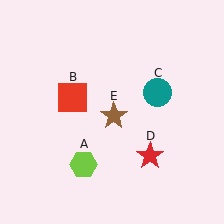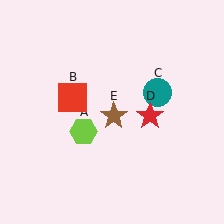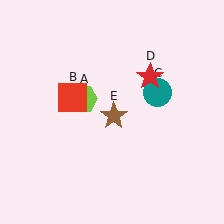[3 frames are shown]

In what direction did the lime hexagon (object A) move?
The lime hexagon (object A) moved up.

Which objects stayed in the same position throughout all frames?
Red square (object B) and teal circle (object C) and brown star (object E) remained stationary.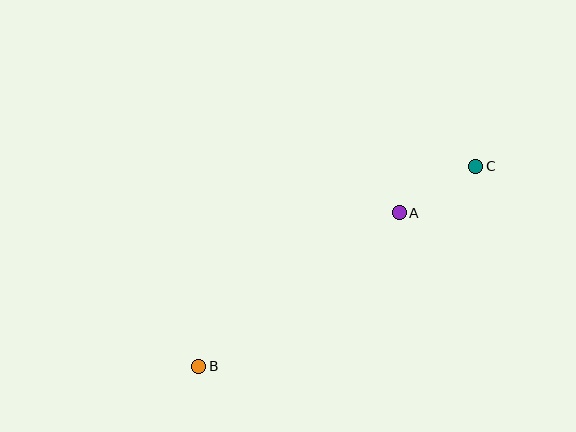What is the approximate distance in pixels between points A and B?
The distance between A and B is approximately 253 pixels.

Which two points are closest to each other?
Points A and C are closest to each other.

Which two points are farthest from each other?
Points B and C are farthest from each other.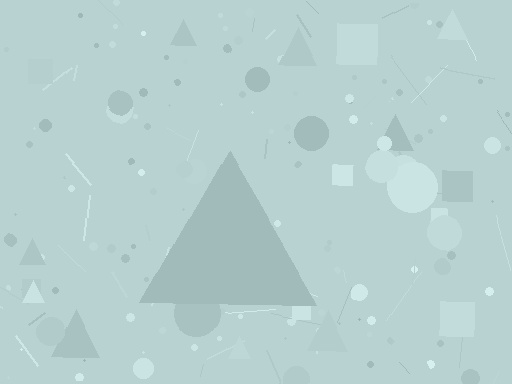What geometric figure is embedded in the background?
A triangle is embedded in the background.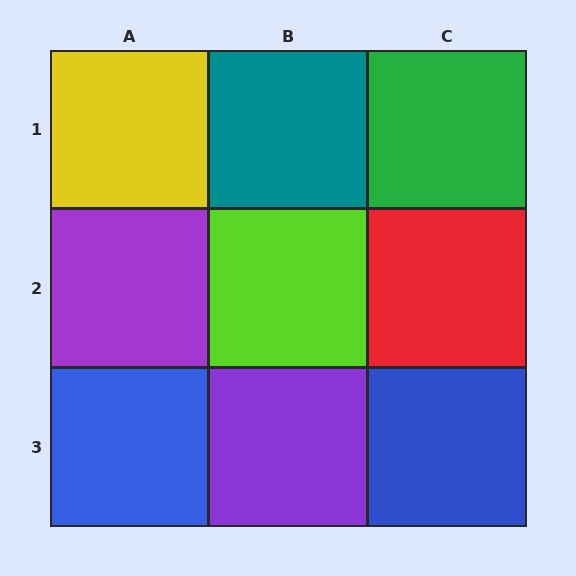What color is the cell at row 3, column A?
Blue.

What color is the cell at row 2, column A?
Purple.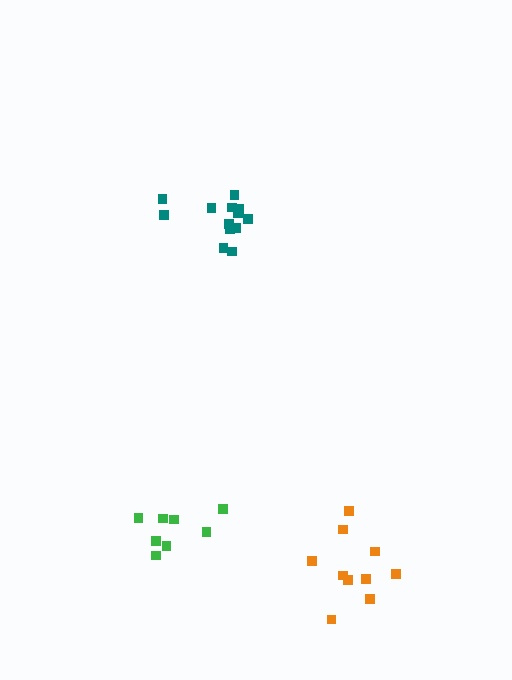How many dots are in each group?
Group 1: 10 dots, Group 2: 13 dots, Group 3: 8 dots (31 total).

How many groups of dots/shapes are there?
There are 3 groups.